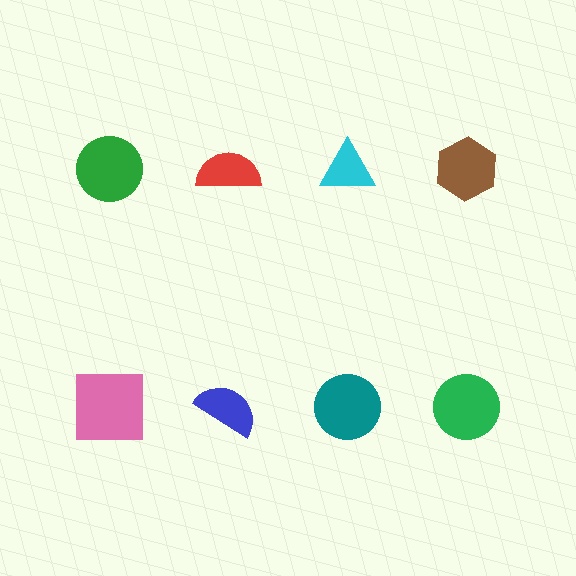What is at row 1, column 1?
A green circle.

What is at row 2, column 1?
A pink square.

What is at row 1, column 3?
A cyan triangle.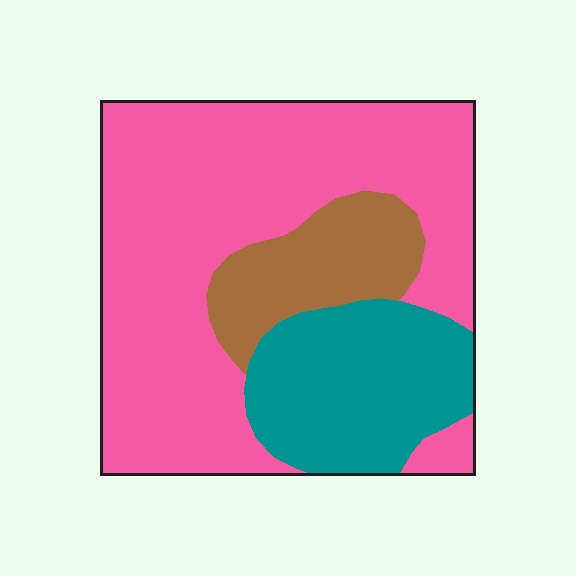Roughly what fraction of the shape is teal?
Teal covers around 25% of the shape.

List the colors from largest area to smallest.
From largest to smallest: pink, teal, brown.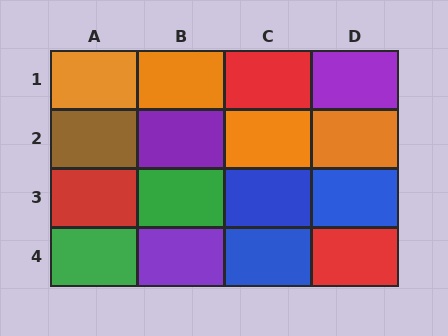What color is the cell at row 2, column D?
Orange.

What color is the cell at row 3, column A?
Red.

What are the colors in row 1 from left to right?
Orange, orange, red, purple.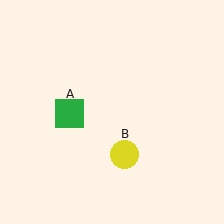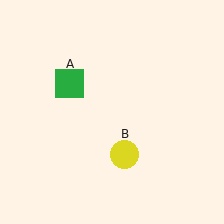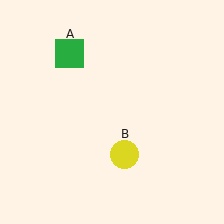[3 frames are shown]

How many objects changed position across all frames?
1 object changed position: green square (object A).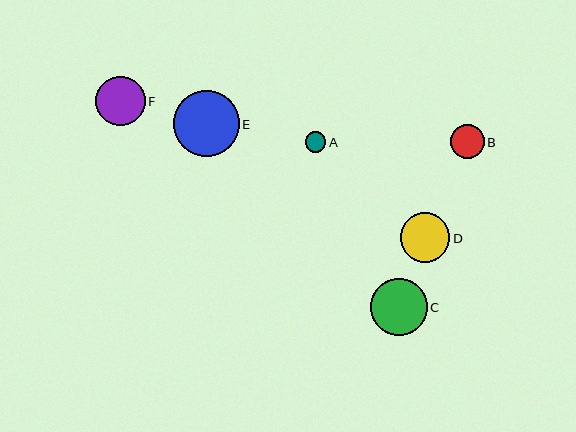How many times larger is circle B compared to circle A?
Circle B is approximately 1.7 times the size of circle A.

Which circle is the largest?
Circle E is the largest with a size of approximately 65 pixels.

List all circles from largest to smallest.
From largest to smallest: E, C, D, F, B, A.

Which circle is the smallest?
Circle A is the smallest with a size of approximately 20 pixels.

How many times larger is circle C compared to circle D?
Circle C is approximately 1.1 times the size of circle D.